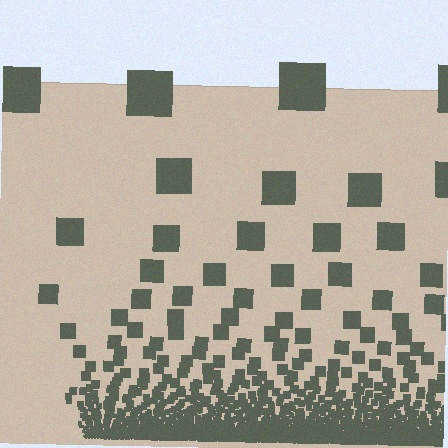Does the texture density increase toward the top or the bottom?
Density increases toward the bottom.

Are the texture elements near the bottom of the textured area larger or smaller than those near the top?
Smaller. The gradient is inverted — elements near the bottom are smaller and denser.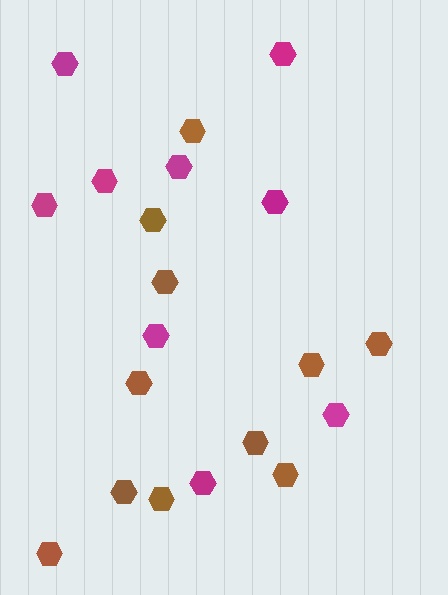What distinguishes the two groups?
There are 2 groups: one group of magenta hexagons (9) and one group of brown hexagons (11).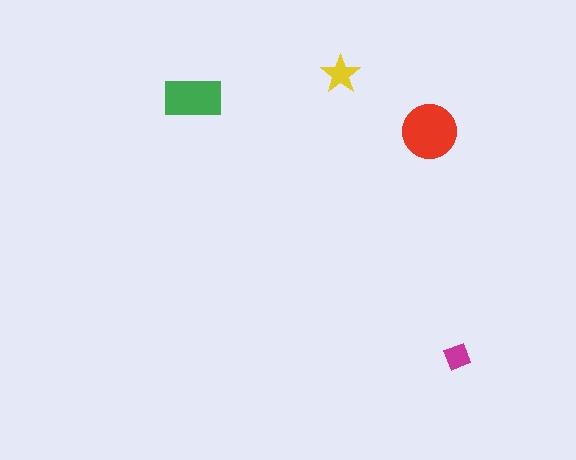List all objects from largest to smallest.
The red circle, the green rectangle, the yellow star, the magenta diamond.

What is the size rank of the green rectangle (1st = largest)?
2nd.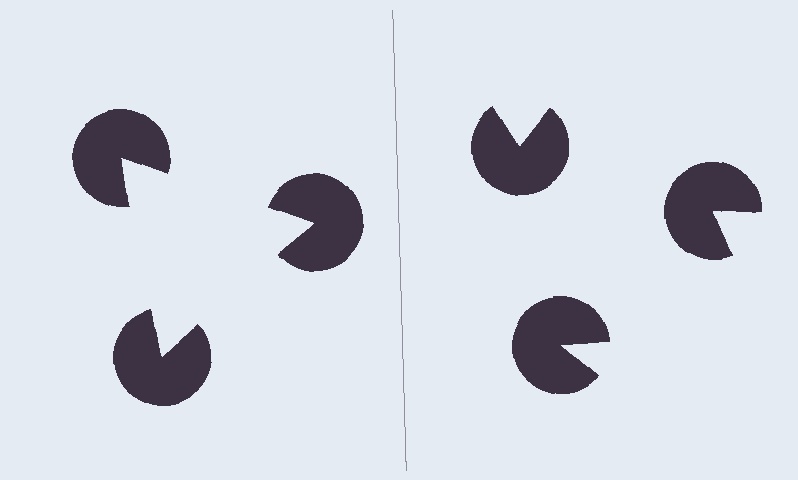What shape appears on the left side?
An illusory triangle.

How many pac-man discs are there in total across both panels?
6 — 3 on each side.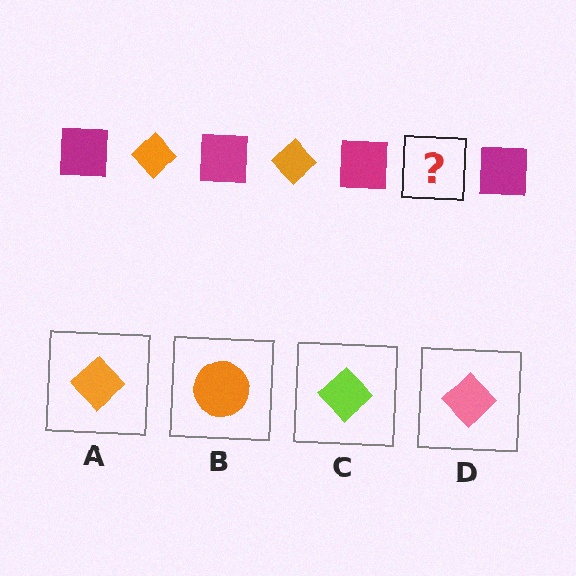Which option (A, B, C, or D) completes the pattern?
A.